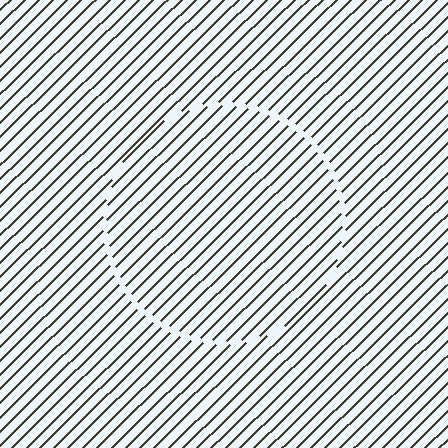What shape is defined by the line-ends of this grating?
An illusory circle. The interior of the shape contains the same grating, shifted by half a period — the contour is defined by the phase discontinuity where line-ends from the inner and outer gratings abut.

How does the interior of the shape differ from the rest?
The interior of the shape contains the same grating, shifted by half a period — the contour is defined by the phase discontinuity where line-ends from the inner and outer gratings abut.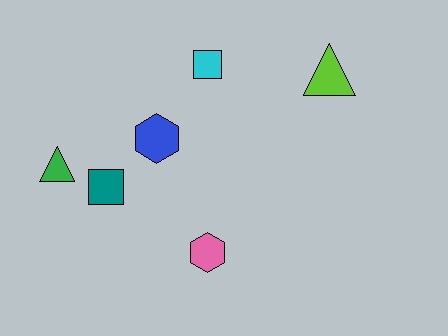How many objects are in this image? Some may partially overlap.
There are 6 objects.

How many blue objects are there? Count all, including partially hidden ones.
There is 1 blue object.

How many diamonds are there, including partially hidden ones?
There are no diamonds.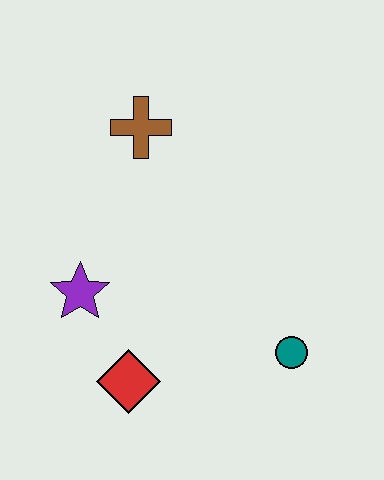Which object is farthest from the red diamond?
The brown cross is farthest from the red diamond.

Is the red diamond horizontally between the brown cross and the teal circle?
No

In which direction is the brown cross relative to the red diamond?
The brown cross is above the red diamond.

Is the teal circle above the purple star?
No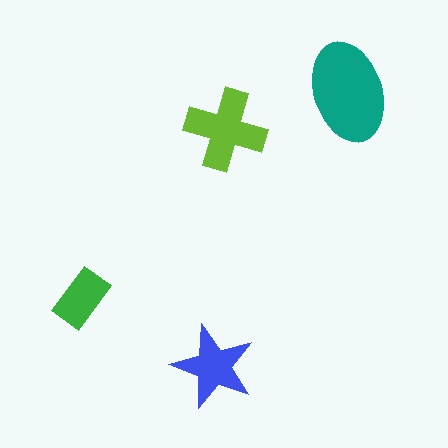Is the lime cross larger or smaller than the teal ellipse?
Smaller.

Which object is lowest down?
The blue star is bottommost.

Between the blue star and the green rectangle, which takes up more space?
The blue star.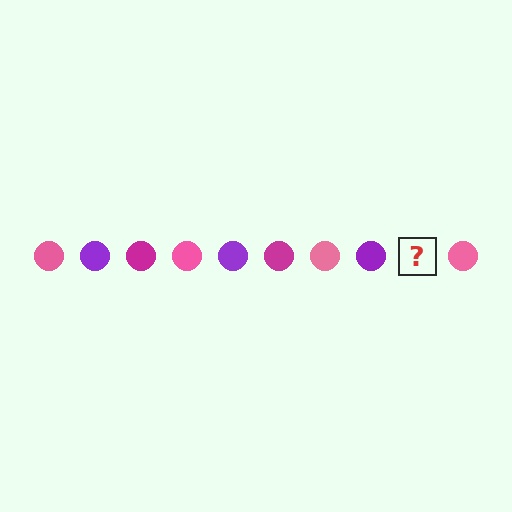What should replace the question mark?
The question mark should be replaced with a magenta circle.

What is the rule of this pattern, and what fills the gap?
The rule is that the pattern cycles through pink, purple, magenta circles. The gap should be filled with a magenta circle.